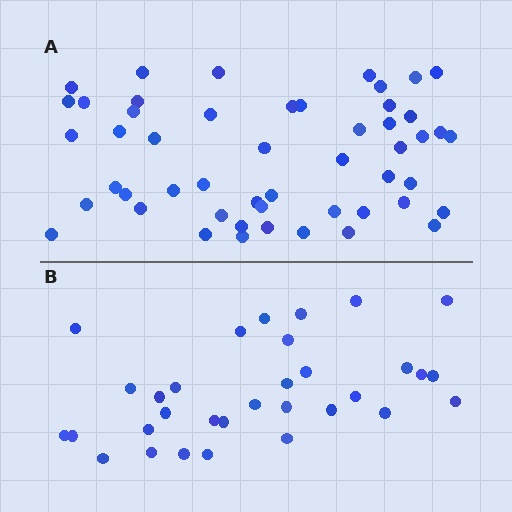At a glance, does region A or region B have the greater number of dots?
Region A (the top region) has more dots.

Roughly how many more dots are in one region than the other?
Region A has approximately 20 more dots than region B.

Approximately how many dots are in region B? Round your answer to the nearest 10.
About 30 dots. (The exact count is 32, which rounds to 30.)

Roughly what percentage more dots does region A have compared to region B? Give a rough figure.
About 60% more.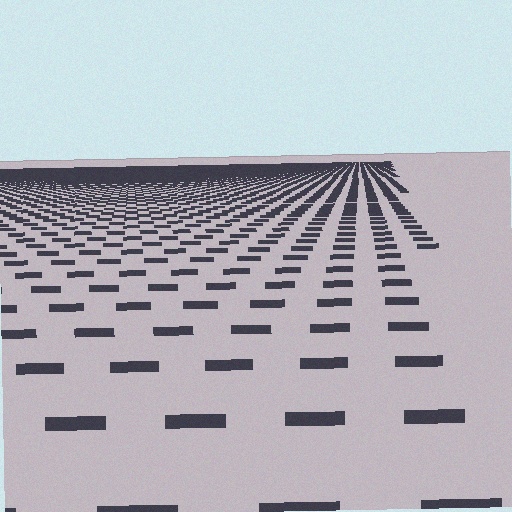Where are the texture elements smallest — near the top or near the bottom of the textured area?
Near the top.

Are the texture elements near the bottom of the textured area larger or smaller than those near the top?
Larger. Near the bottom, elements are closer to the viewer and appear at a bigger on-screen size.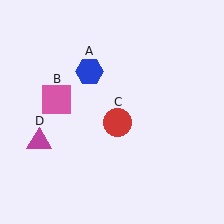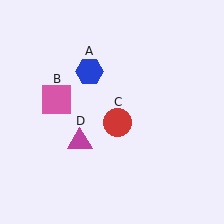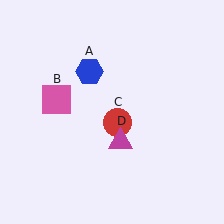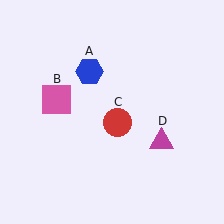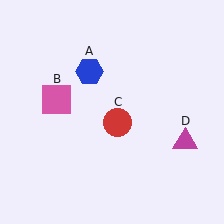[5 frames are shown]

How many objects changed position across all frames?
1 object changed position: magenta triangle (object D).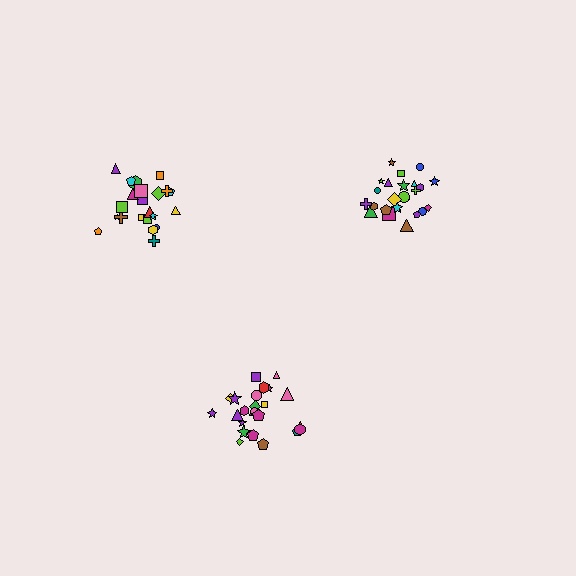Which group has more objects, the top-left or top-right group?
The top-right group.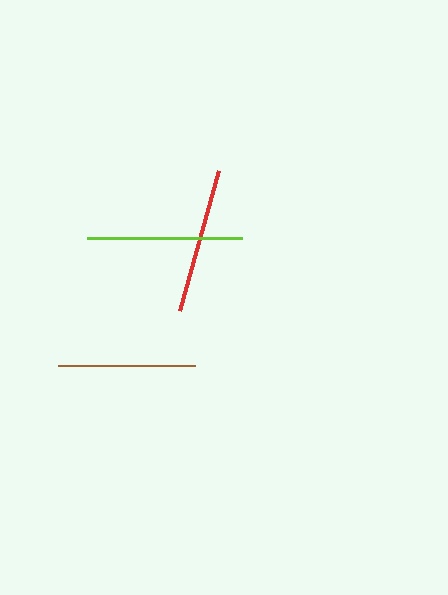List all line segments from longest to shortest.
From longest to shortest: lime, red, brown.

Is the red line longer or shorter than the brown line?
The red line is longer than the brown line.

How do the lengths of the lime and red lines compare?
The lime and red lines are approximately the same length.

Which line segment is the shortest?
The brown line is the shortest at approximately 138 pixels.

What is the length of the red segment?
The red segment is approximately 146 pixels long.